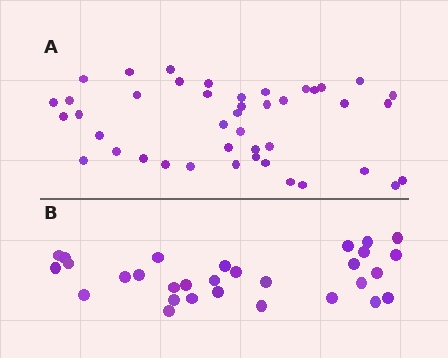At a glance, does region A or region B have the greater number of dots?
Region A (the top region) has more dots.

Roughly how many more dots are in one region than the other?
Region A has approximately 15 more dots than region B.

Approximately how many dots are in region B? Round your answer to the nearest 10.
About 30 dots.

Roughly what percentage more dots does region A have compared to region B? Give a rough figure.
About 45% more.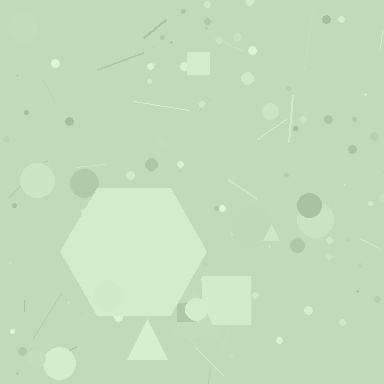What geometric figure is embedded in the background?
A hexagon is embedded in the background.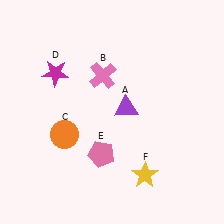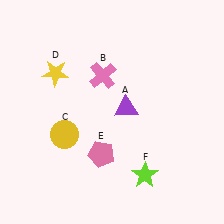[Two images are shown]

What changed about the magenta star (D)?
In Image 1, D is magenta. In Image 2, it changed to yellow.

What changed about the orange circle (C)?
In Image 1, C is orange. In Image 2, it changed to yellow.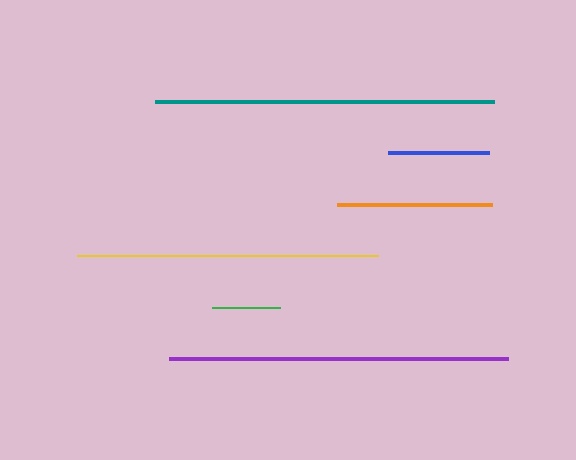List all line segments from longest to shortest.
From longest to shortest: purple, teal, yellow, orange, blue, green.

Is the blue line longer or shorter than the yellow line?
The yellow line is longer than the blue line.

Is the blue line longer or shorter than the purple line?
The purple line is longer than the blue line.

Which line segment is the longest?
The purple line is the longest at approximately 339 pixels.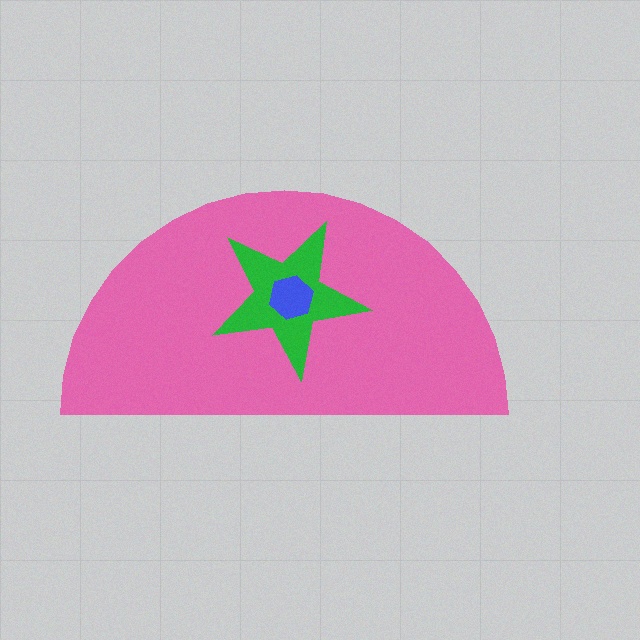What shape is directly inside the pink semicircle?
The green star.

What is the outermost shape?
The pink semicircle.